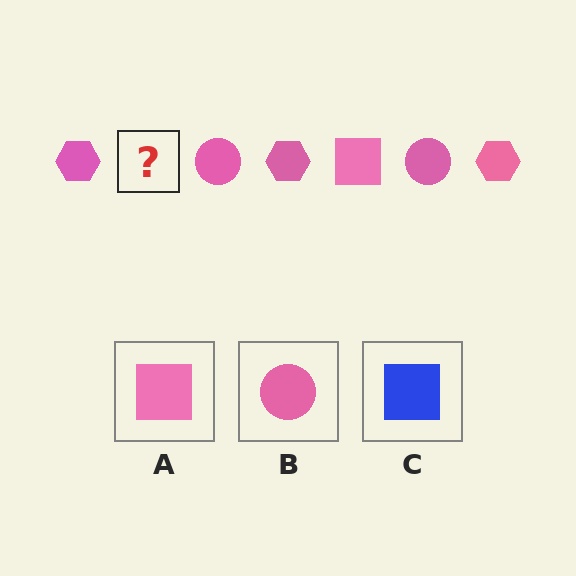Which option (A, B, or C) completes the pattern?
A.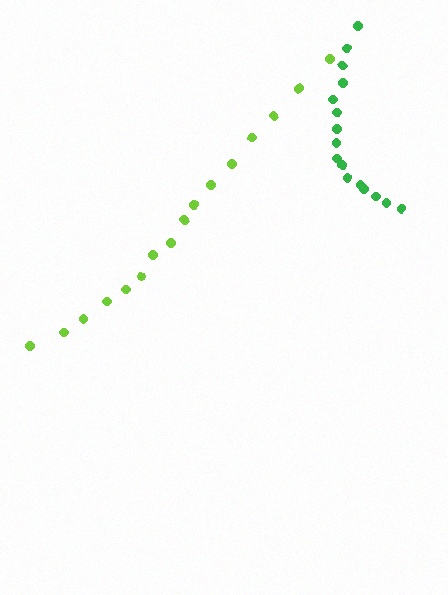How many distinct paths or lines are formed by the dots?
There are 2 distinct paths.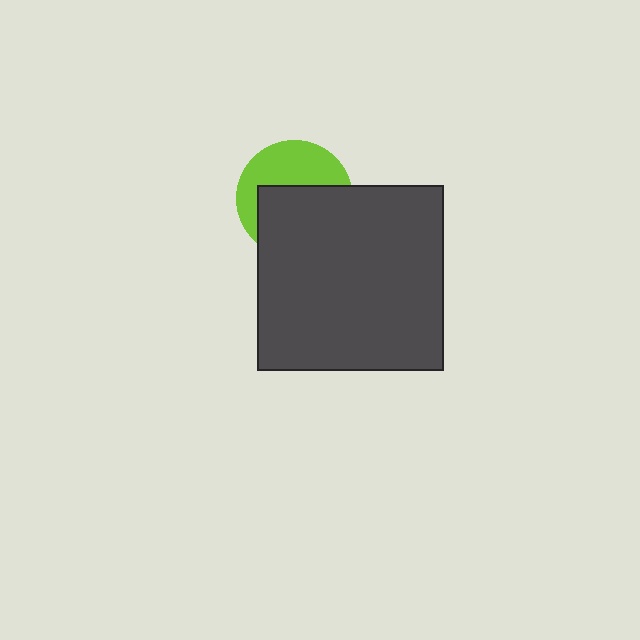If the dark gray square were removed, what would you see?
You would see the complete lime circle.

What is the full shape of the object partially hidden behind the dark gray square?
The partially hidden object is a lime circle.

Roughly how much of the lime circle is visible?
A small part of it is visible (roughly 45%).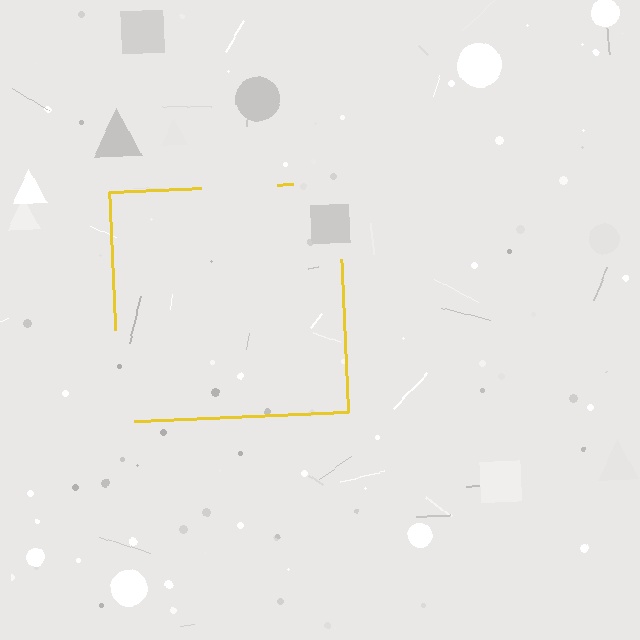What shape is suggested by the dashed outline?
The dashed outline suggests a square.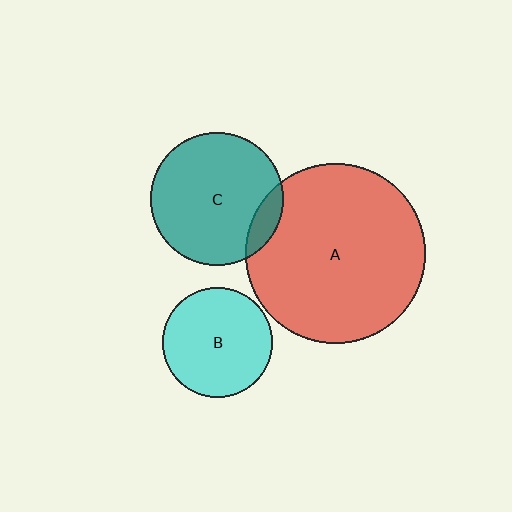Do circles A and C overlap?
Yes.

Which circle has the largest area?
Circle A (red).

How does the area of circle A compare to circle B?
Approximately 2.7 times.